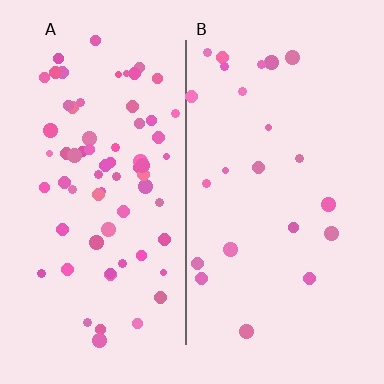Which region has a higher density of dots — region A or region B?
A (the left).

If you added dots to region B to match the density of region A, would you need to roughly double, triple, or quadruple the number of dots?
Approximately triple.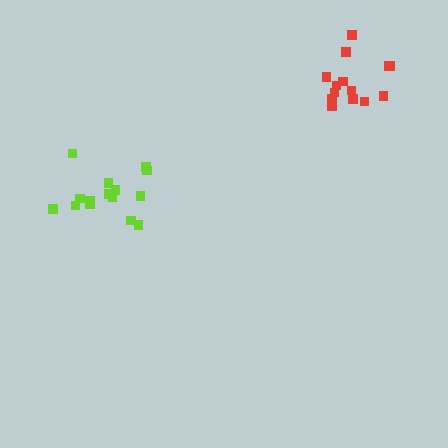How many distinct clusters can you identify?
There are 2 distinct clusters.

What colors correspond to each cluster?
The clusters are colored: red, lime.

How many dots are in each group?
Group 1: 15 dots, Group 2: 15 dots (30 total).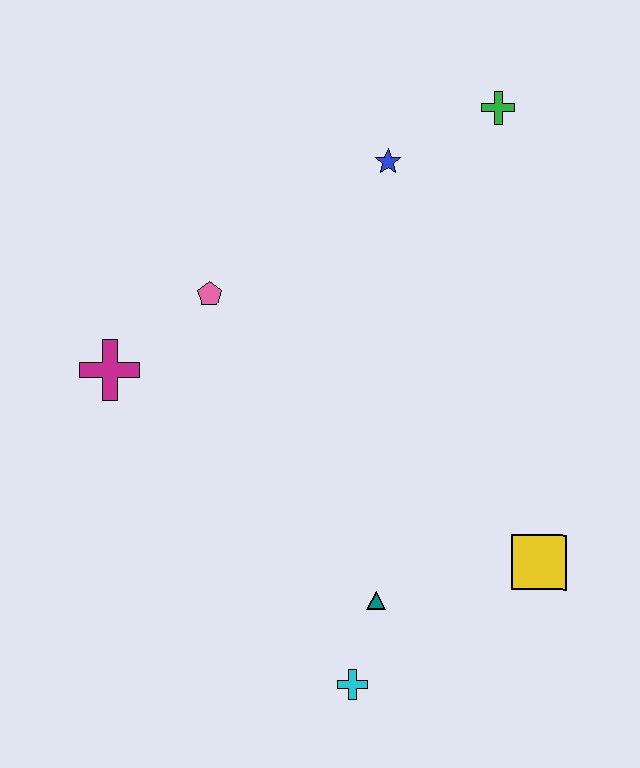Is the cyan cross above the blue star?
No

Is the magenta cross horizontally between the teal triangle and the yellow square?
No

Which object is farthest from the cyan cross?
The green cross is farthest from the cyan cross.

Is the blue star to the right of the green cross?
No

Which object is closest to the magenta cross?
The pink pentagon is closest to the magenta cross.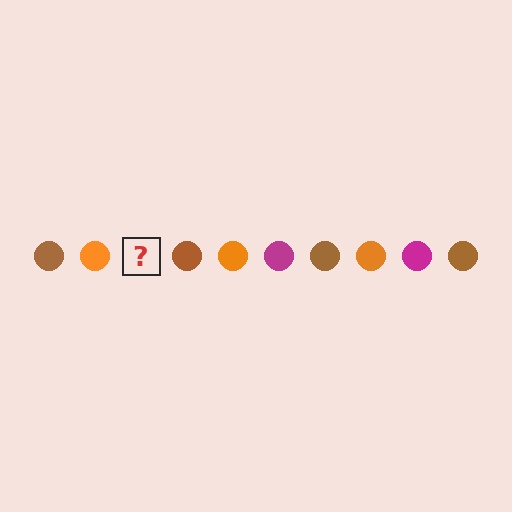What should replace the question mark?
The question mark should be replaced with a magenta circle.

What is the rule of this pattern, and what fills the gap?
The rule is that the pattern cycles through brown, orange, magenta circles. The gap should be filled with a magenta circle.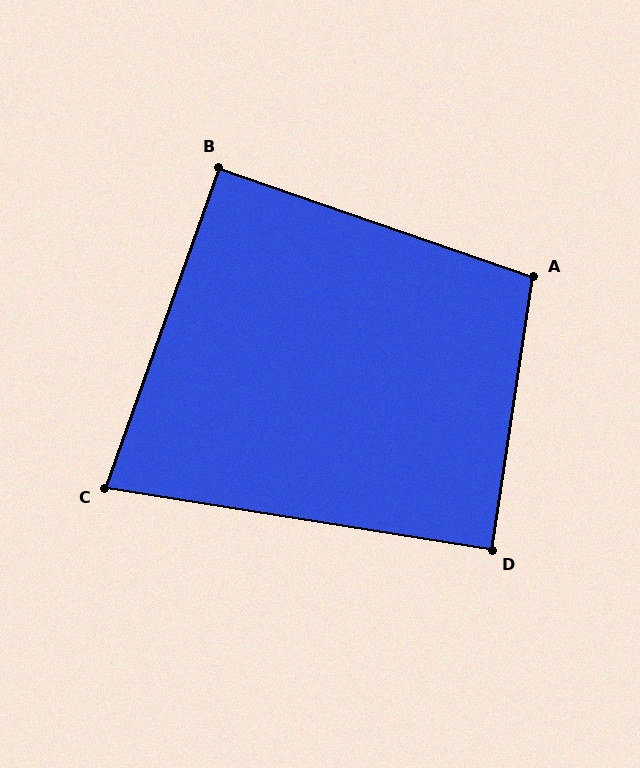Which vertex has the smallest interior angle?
C, at approximately 79 degrees.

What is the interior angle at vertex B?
Approximately 90 degrees (approximately right).